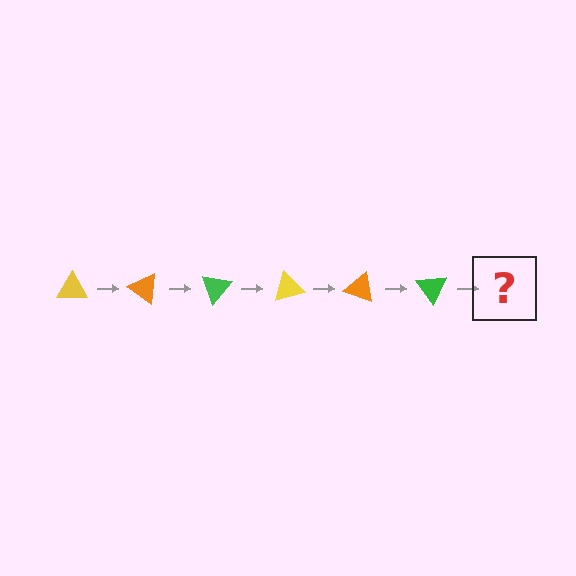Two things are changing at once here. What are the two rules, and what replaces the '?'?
The two rules are that it rotates 35 degrees each step and the color cycles through yellow, orange, and green. The '?' should be a yellow triangle, rotated 210 degrees from the start.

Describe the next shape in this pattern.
It should be a yellow triangle, rotated 210 degrees from the start.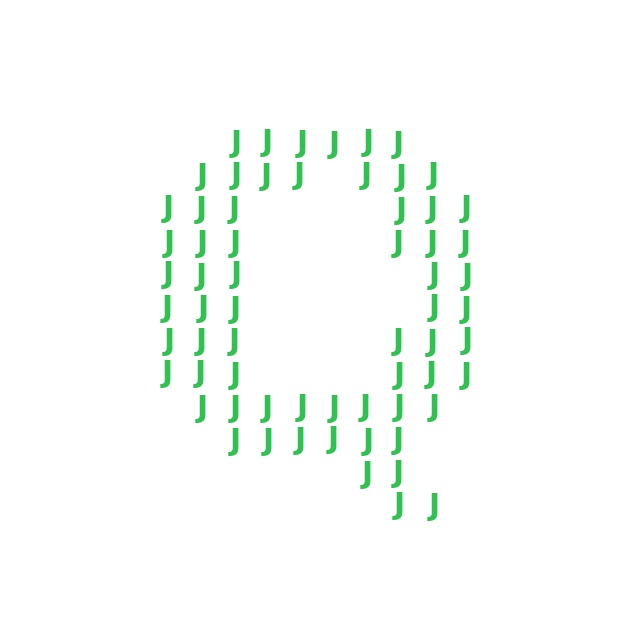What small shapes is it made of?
It is made of small letter J's.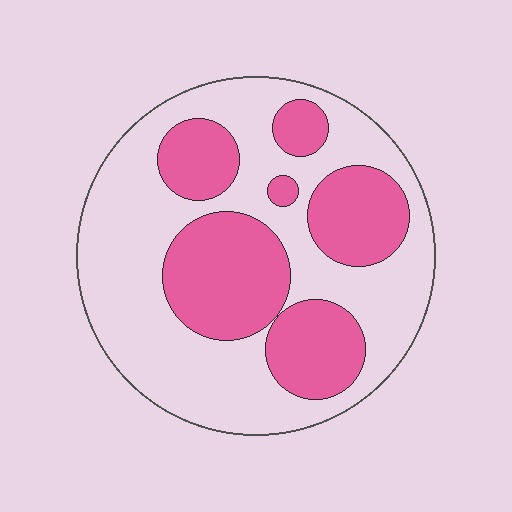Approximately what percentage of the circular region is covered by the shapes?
Approximately 40%.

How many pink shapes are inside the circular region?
6.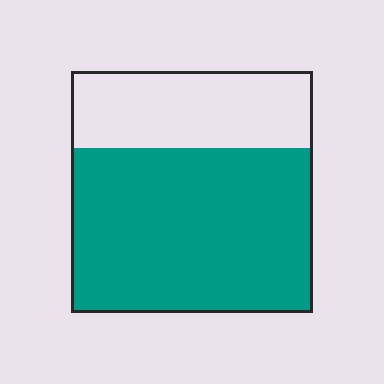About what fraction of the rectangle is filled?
About two thirds (2/3).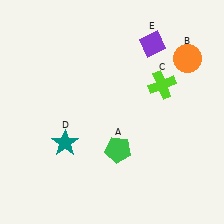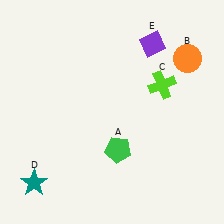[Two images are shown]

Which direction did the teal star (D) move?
The teal star (D) moved down.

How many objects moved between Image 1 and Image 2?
1 object moved between the two images.